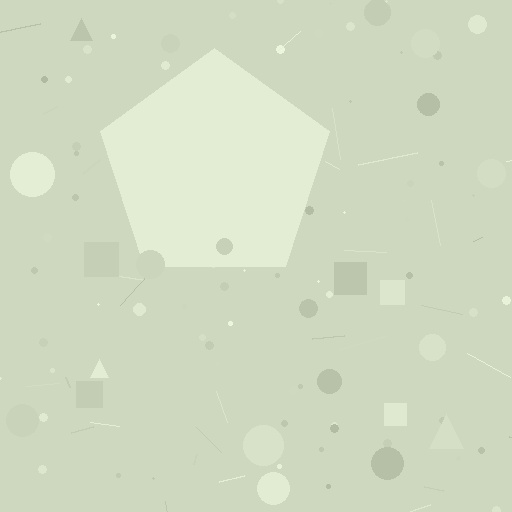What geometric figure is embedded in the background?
A pentagon is embedded in the background.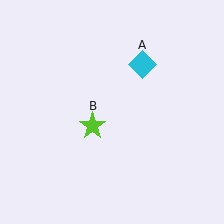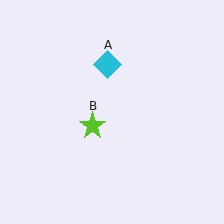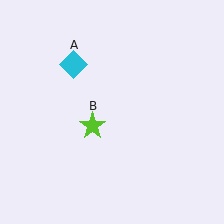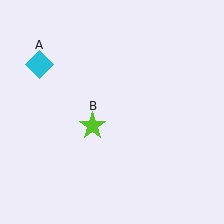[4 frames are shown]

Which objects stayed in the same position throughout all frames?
Lime star (object B) remained stationary.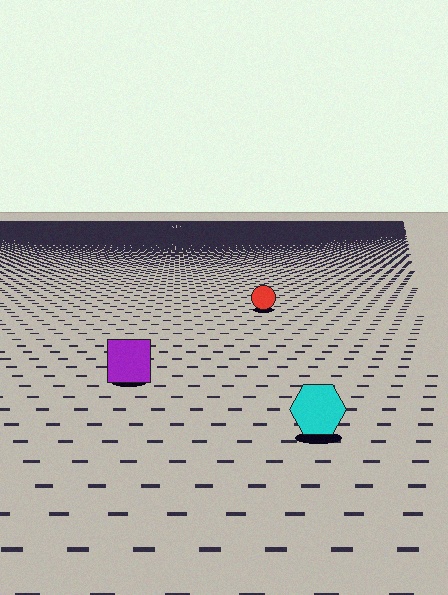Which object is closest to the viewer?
The cyan hexagon is closest. The texture marks near it are larger and more spread out.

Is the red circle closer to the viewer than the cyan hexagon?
No. The cyan hexagon is closer — you can tell from the texture gradient: the ground texture is coarser near it.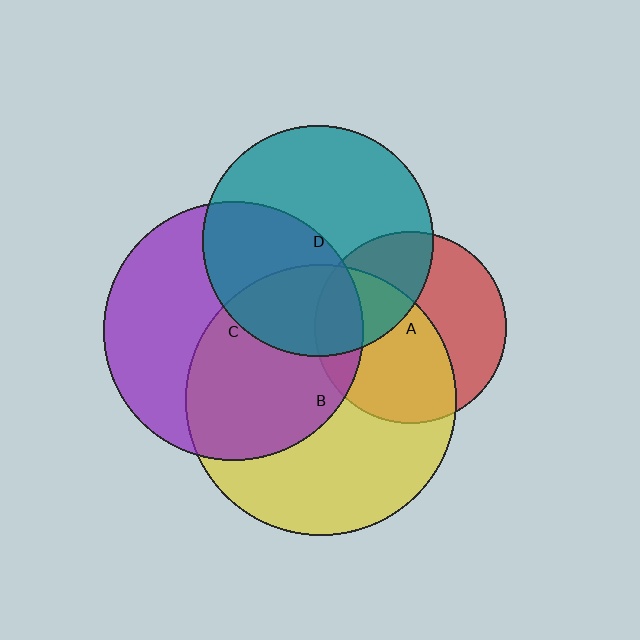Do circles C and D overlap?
Yes.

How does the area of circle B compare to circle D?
Approximately 1.4 times.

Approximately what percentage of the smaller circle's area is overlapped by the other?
Approximately 45%.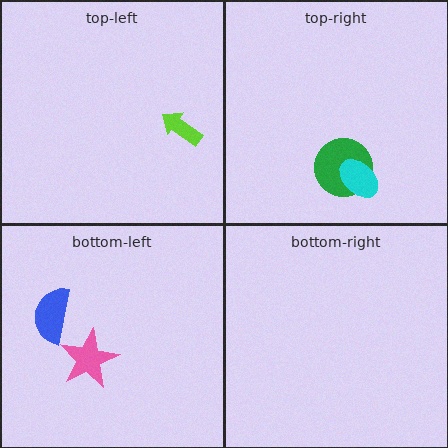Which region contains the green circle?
The top-right region.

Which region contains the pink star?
The bottom-left region.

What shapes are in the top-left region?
The lime arrow.